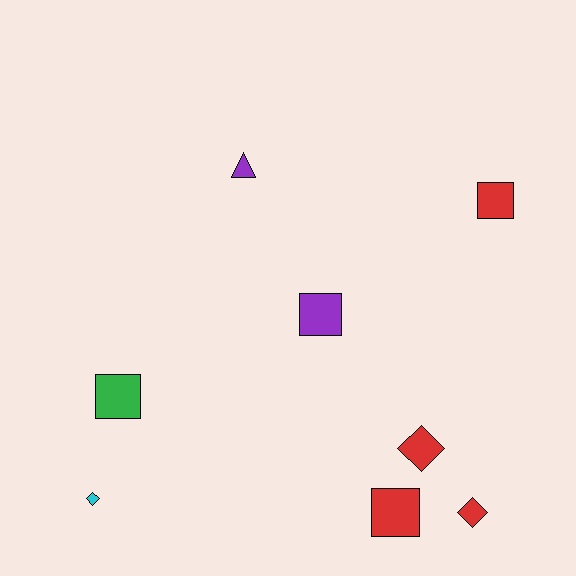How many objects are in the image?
There are 8 objects.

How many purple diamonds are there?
There are no purple diamonds.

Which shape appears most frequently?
Square, with 4 objects.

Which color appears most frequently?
Red, with 4 objects.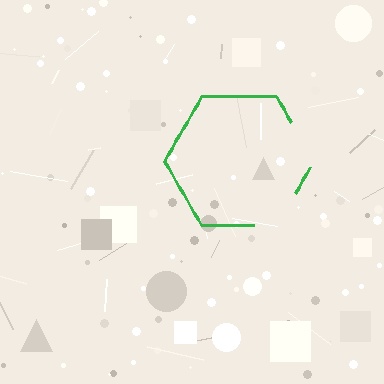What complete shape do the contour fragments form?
The contour fragments form a hexagon.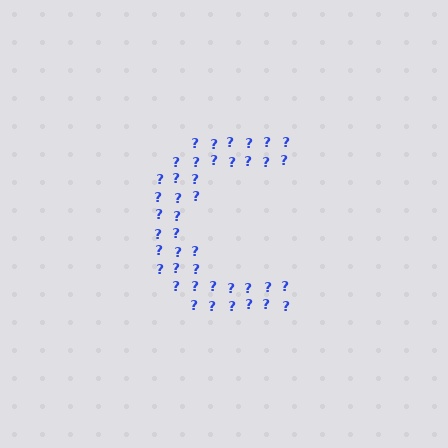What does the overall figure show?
The overall figure shows the letter C.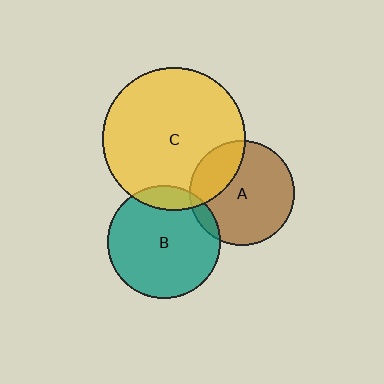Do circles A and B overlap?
Yes.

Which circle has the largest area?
Circle C (yellow).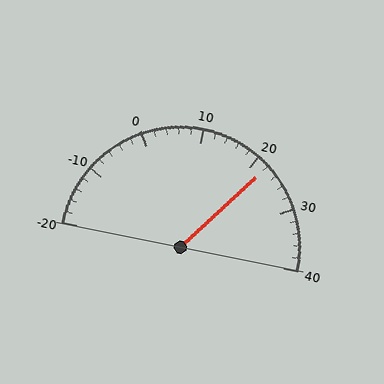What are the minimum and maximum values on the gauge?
The gauge ranges from -20 to 40.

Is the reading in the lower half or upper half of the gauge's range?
The reading is in the upper half of the range (-20 to 40).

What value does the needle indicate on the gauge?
The needle indicates approximately 22.